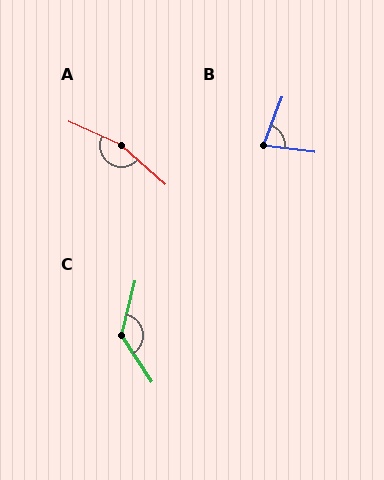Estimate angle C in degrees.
Approximately 133 degrees.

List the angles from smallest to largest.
B (76°), C (133°), A (162°).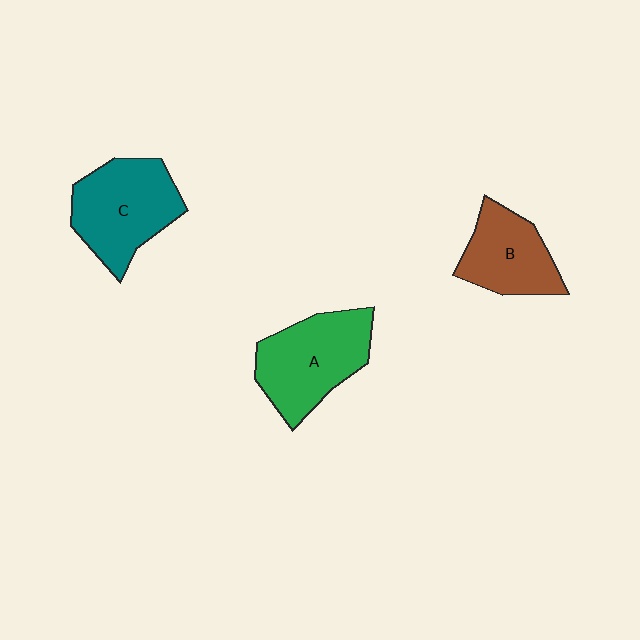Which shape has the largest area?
Shape A (green).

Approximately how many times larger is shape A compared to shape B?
Approximately 1.3 times.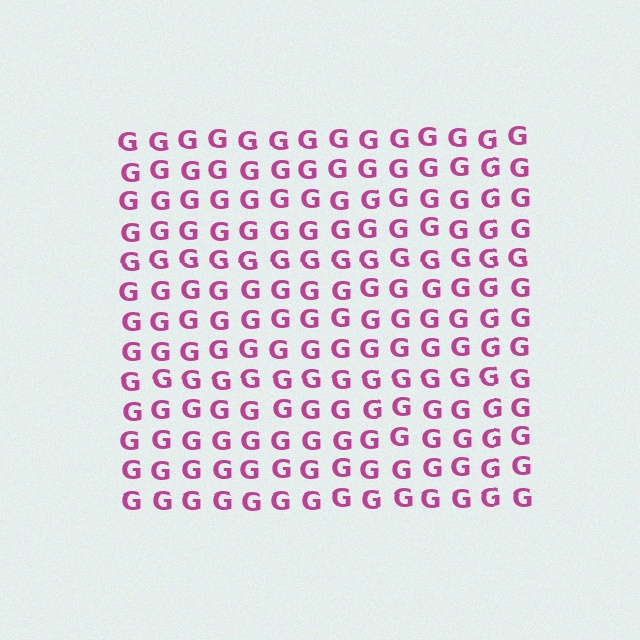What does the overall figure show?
The overall figure shows a square.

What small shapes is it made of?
It is made of small letter G's.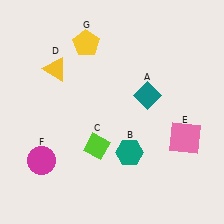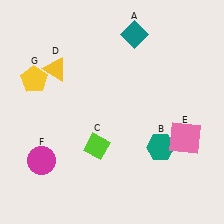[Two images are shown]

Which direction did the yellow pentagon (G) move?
The yellow pentagon (G) moved left.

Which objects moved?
The objects that moved are: the teal diamond (A), the teal hexagon (B), the yellow pentagon (G).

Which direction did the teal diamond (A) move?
The teal diamond (A) moved up.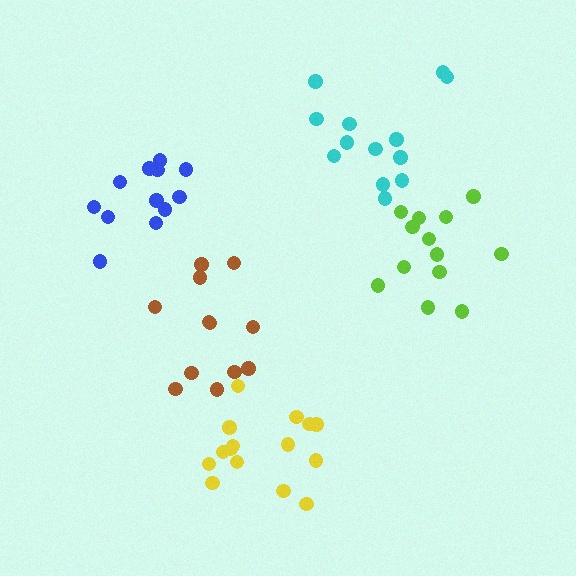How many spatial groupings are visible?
There are 5 spatial groupings.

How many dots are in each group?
Group 1: 12 dots, Group 2: 15 dots, Group 3: 12 dots, Group 4: 13 dots, Group 5: 13 dots (65 total).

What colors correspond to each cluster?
The clusters are colored: blue, yellow, brown, cyan, lime.